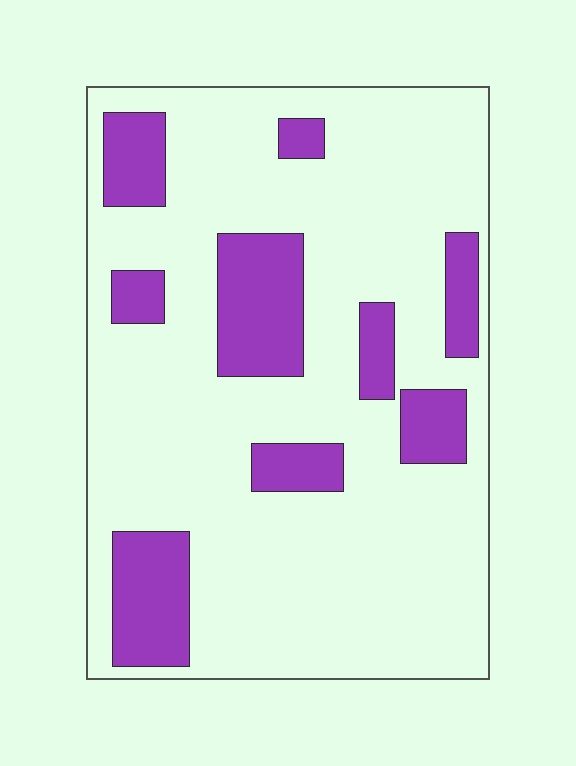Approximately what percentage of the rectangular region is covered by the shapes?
Approximately 20%.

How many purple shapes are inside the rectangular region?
9.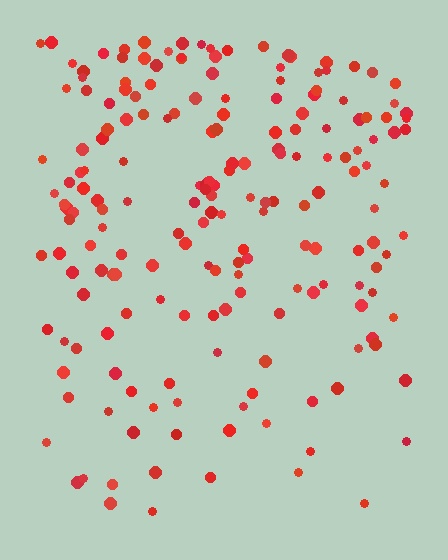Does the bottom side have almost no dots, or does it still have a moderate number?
Still a moderate number, just noticeably fewer than the top.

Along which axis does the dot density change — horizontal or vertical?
Vertical.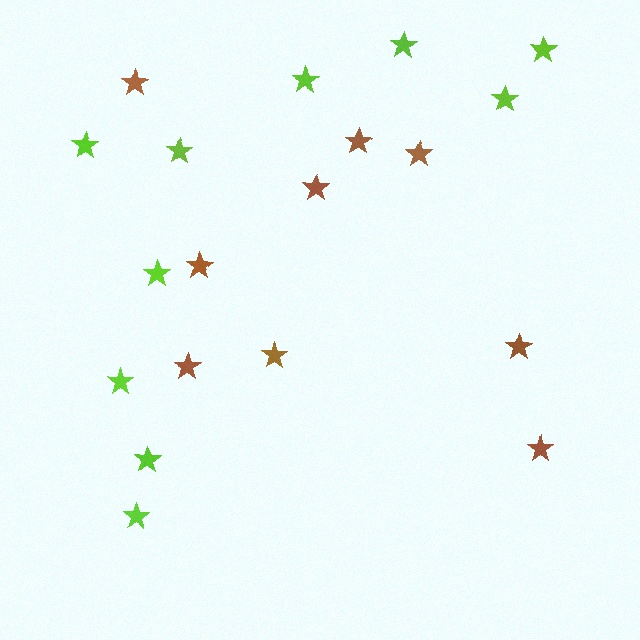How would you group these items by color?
There are 2 groups: one group of brown stars (9) and one group of lime stars (10).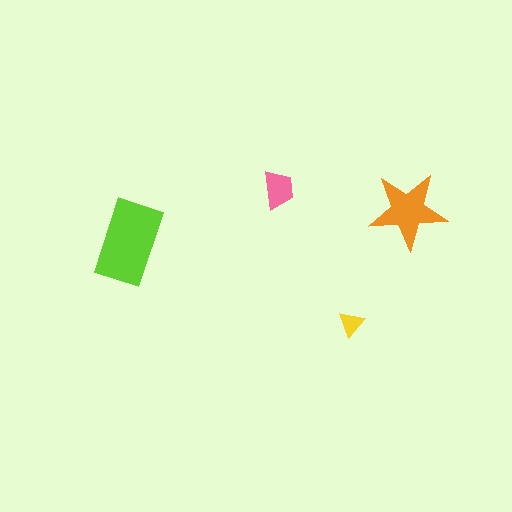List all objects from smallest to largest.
The yellow triangle, the pink trapezoid, the orange star, the lime rectangle.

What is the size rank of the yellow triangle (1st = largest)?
4th.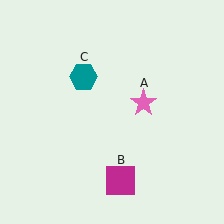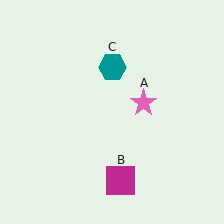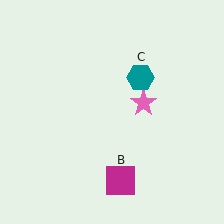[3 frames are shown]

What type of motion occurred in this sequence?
The teal hexagon (object C) rotated clockwise around the center of the scene.